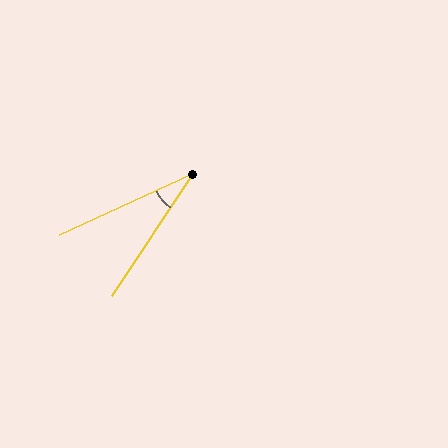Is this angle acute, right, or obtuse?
It is acute.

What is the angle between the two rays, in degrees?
Approximately 32 degrees.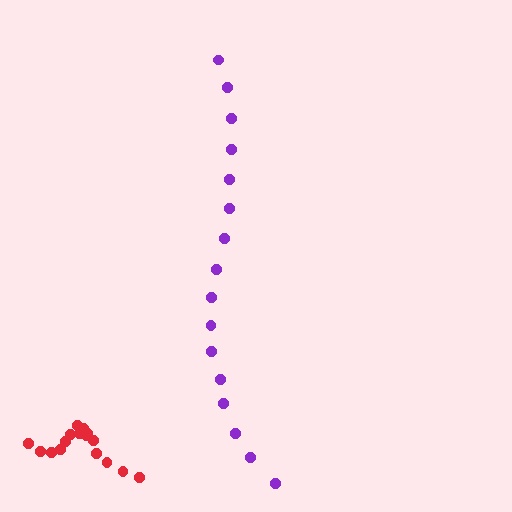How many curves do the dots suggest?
There are 2 distinct paths.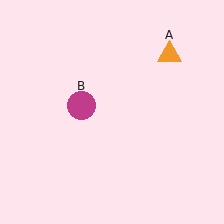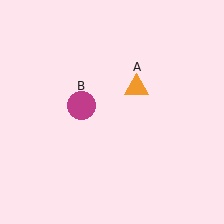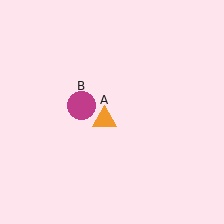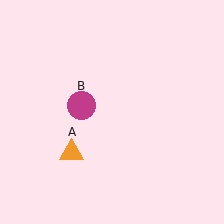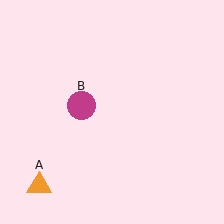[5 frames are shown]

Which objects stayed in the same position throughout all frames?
Magenta circle (object B) remained stationary.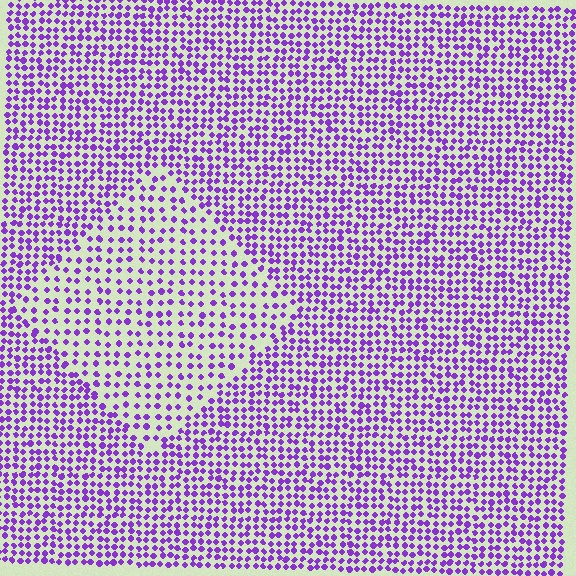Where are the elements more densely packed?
The elements are more densely packed outside the diamond boundary.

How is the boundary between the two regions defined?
The boundary is defined by a change in element density (approximately 1.8x ratio). All elements are the same color, size, and shape.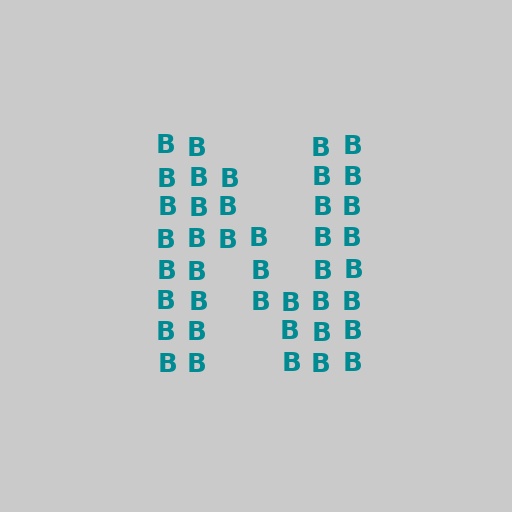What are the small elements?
The small elements are letter B's.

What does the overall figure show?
The overall figure shows the letter N.